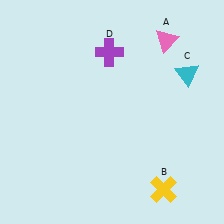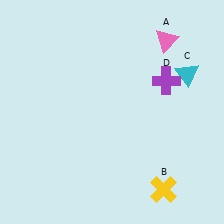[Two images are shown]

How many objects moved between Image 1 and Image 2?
1 object moved between the two images.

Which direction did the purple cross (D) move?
The purple cross (D) moved right.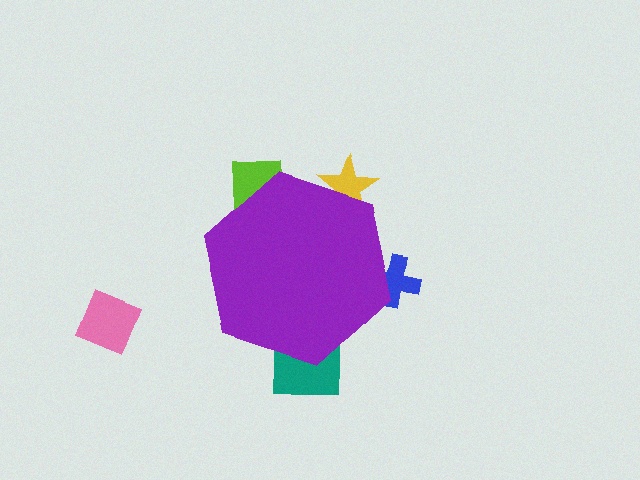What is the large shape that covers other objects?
A purple hexagon.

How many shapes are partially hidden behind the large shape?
4 shapes are partially hidden.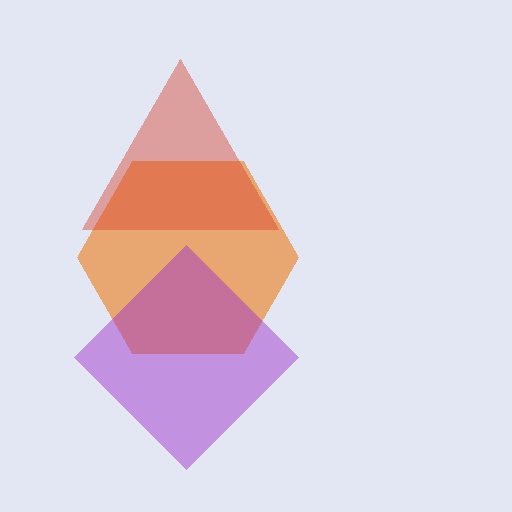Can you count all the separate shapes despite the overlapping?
Yes, there are 3 separate shapes.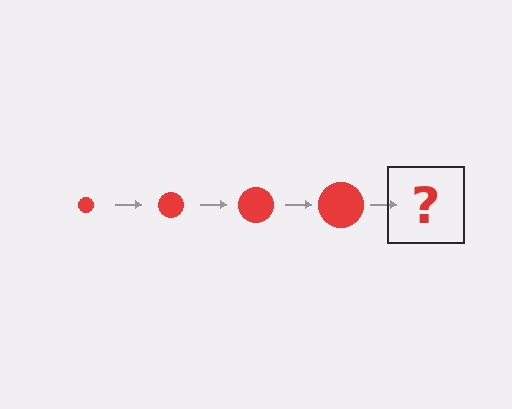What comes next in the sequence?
The next element should be a red circle, larger than the previous one.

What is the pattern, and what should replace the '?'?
The pattern is that the circle gets progressively larger each step. The '?' should be a red circle, larger than the previous one.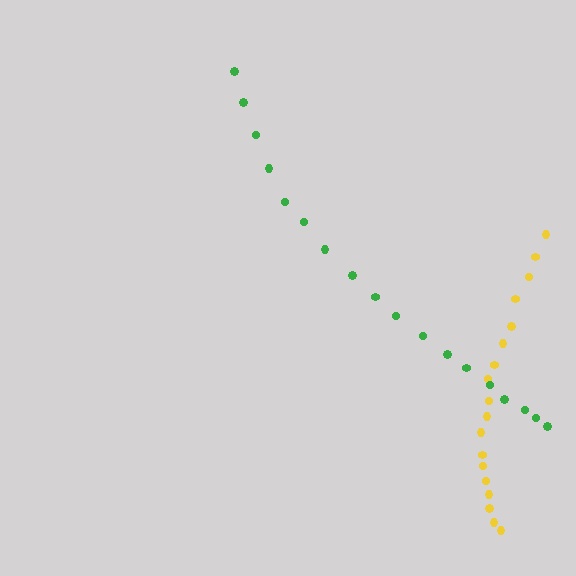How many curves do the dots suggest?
There are 2 distinct paths.